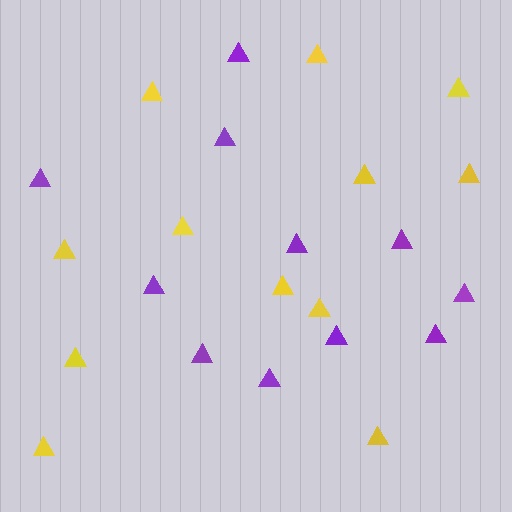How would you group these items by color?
There are 2 groups: one group of purple triangles (11) and one group of yellow triangles (12).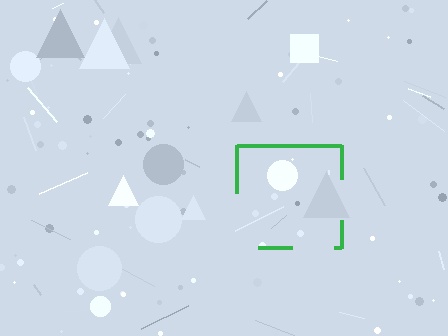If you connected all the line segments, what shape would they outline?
They would outline a square.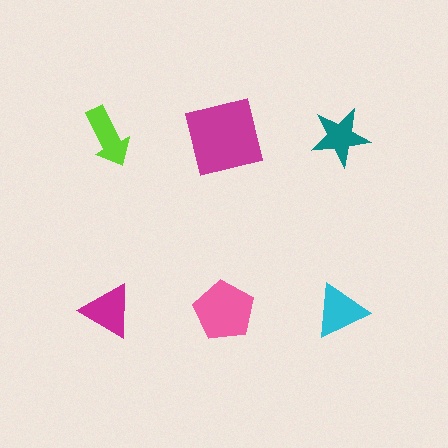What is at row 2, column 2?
A pink pentagon.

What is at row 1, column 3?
A teal star.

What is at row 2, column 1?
A magenta triangle.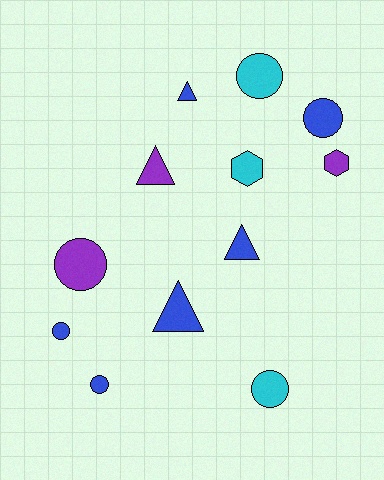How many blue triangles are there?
There are 3 blue triangles.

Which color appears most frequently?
Blue, with 6 objects.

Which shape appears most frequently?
Circle, with 6 objects.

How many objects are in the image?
There are 12 objects.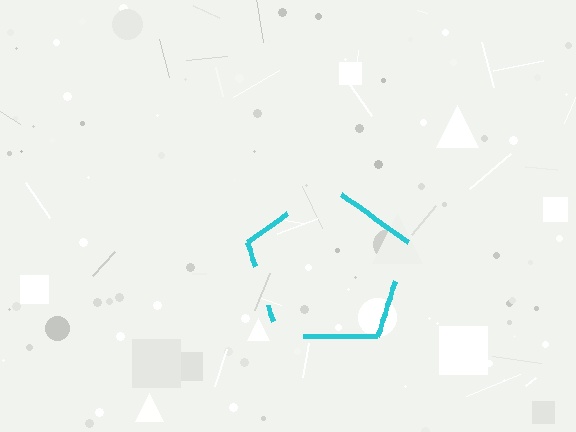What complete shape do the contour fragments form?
The contour fragments form a pentagon.